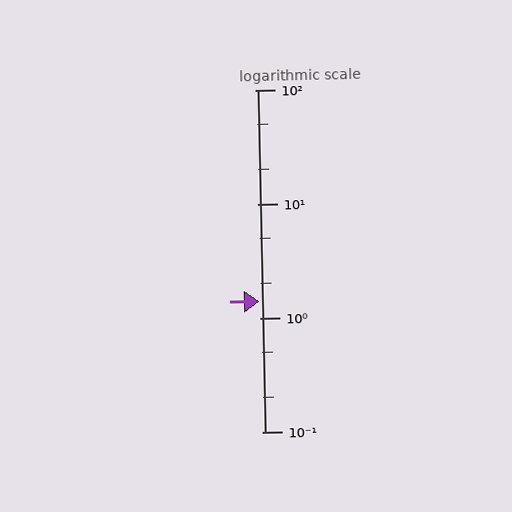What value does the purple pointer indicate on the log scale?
The pointer indicates approximately 1.4.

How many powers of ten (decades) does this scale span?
The scale spans 3 decades, from 0.1 to 100.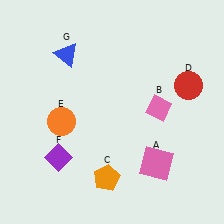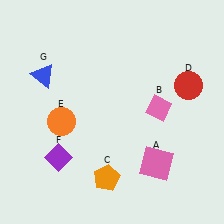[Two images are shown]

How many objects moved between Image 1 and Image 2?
1 object moved between the two images.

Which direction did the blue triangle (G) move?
The blue triangle (G) moved left.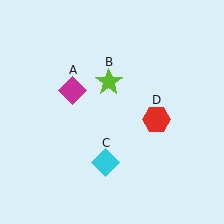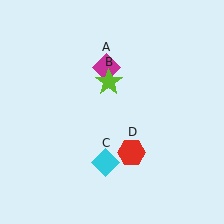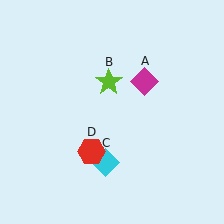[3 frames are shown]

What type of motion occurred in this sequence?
The magenta diamond (object A), red hexagon (object D) rotated clockwise around the center of the scene.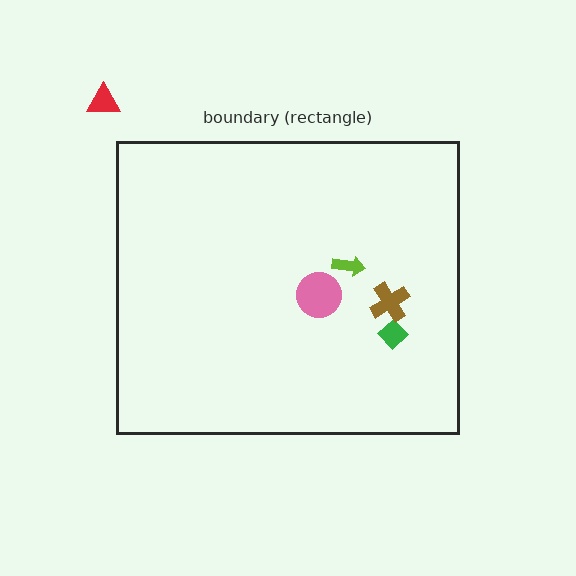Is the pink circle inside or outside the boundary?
Inside.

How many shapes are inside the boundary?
4 inside, 1 outside.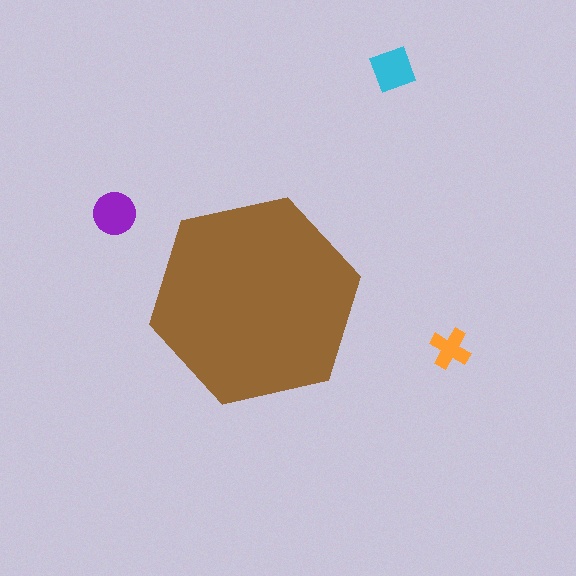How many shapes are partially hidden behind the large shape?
0 shapes are partially hidden.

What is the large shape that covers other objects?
A brown hexagon.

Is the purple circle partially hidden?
No, the purple circle is fully visible.